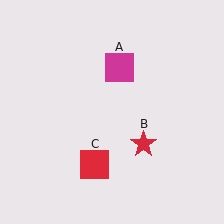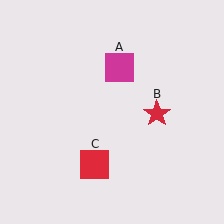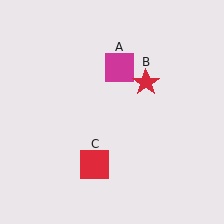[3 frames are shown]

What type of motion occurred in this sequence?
The red star (object B) rotated counterclockwise around the center of the scene.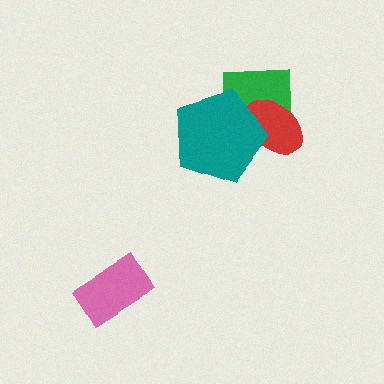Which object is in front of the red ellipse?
The teal pentagon is in front of the red ellipse.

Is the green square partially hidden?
Yes, it is partially covered by another shape.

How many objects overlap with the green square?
2 objects overlap with the green square.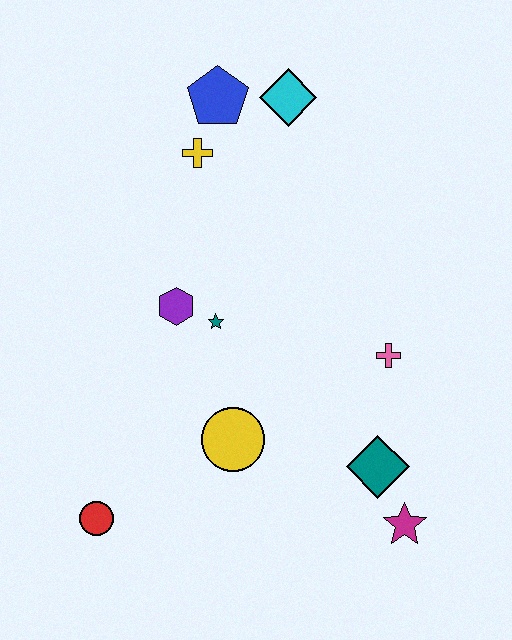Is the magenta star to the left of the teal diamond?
No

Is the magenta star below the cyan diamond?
Yes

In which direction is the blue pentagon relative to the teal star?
The blue pentagon is above the teal star.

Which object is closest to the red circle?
The yellow circle is closest to the red circle.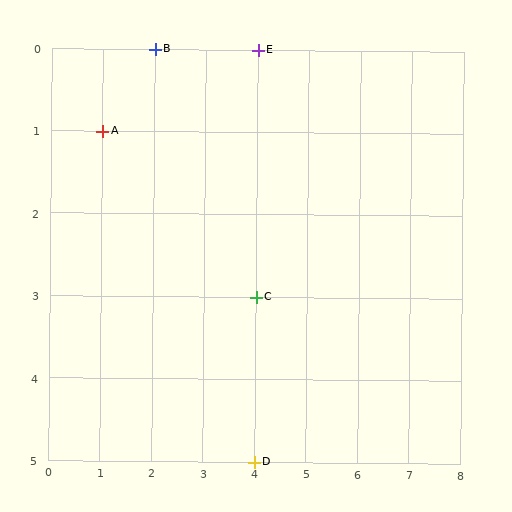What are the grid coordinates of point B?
Point B is at grid coordinates (2, 0).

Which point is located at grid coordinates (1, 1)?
Point A is at (1, 1).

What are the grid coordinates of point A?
Point A is at grid coordinates (1, 1).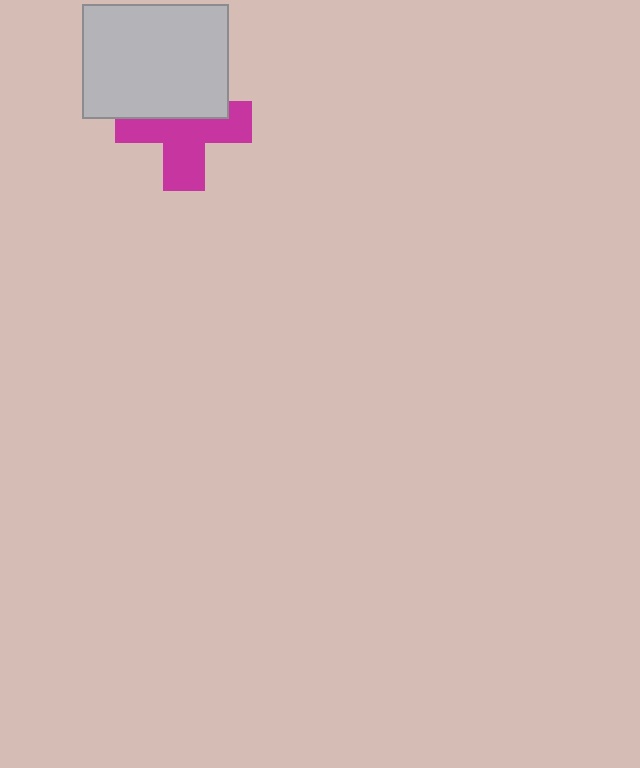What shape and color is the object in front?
The object in front is a light gray rectangle.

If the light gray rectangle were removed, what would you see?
You would see the complete magenta cross.